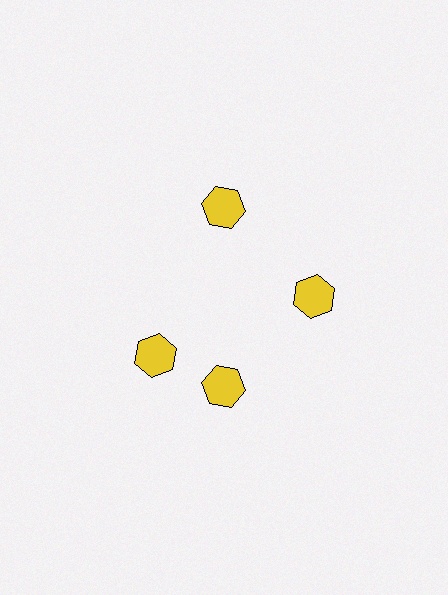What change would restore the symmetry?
The symmetry would be restored by rotating it back into even spacing with its neighbors so that all 4 hexagons sit at equal angles and equal distance from the center.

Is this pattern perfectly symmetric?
No. The 4 yellow hexagons are arranged in a ring, but one element near the 9 o'clock position is rotated out of alignment along the ring, breaking the 4-fold rotational symmetry.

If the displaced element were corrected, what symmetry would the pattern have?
It would have 4-fold rotational symmetry — the pattern would map onto itself every 90 degrees.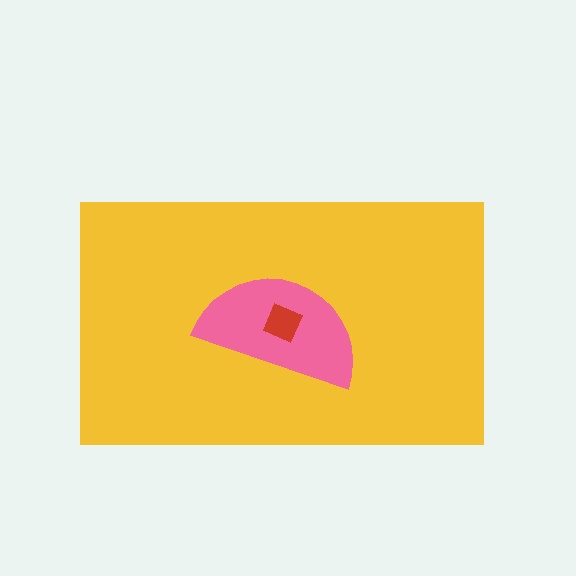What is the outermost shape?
The yellow rectangle.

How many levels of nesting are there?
3.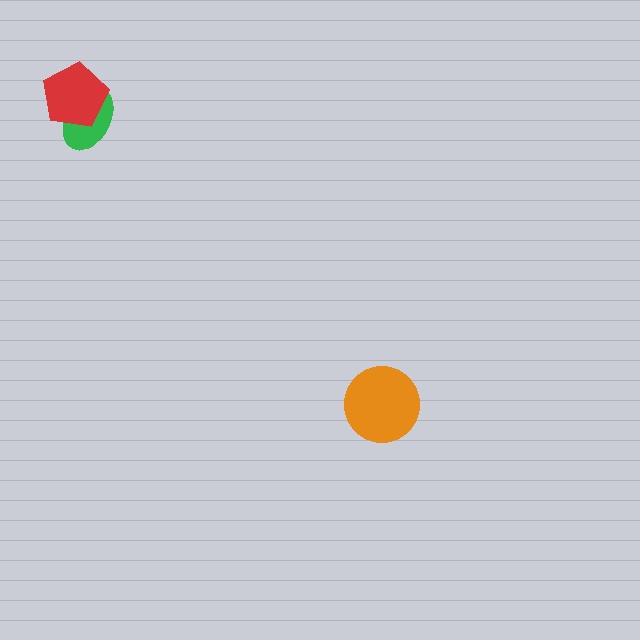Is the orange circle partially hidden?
No, no other shape covers it.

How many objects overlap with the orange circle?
0 objects overlap with the orange circle.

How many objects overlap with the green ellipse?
1 object overlaps with the green ellipse.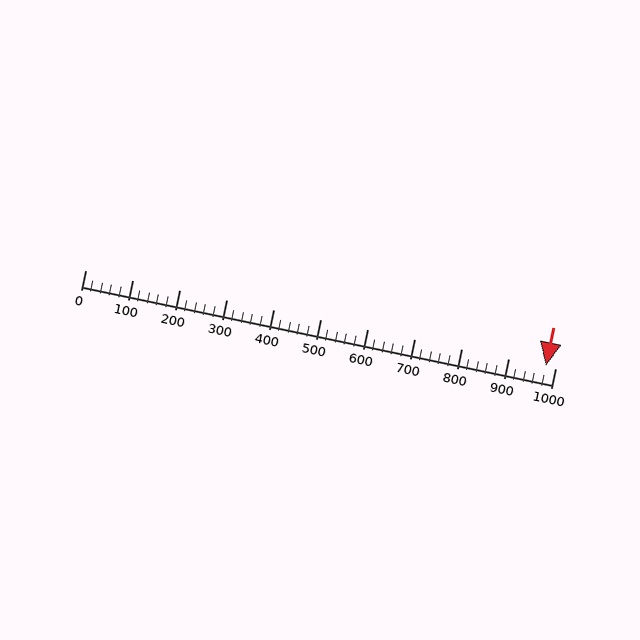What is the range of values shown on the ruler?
The ruler shows values from 0 to 1000.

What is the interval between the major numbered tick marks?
The major tick marks are spaced 100 units apart.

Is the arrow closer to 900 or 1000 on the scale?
The arrow is closer to 1000.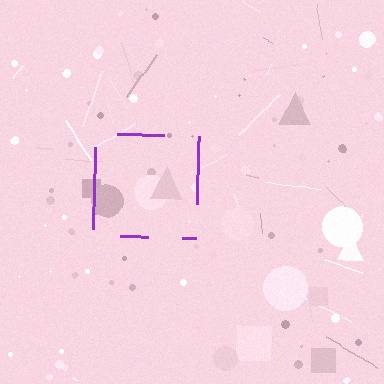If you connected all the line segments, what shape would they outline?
They would outline a square.